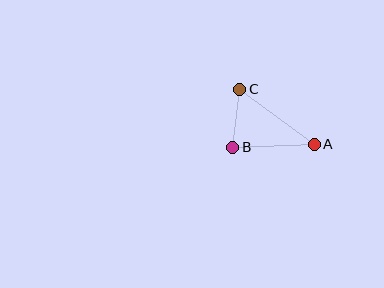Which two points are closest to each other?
Points B and C are closest to each other.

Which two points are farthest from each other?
Points A and C are farthest from each other.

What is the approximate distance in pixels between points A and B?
The distance between A and B is approximately 81 pixels.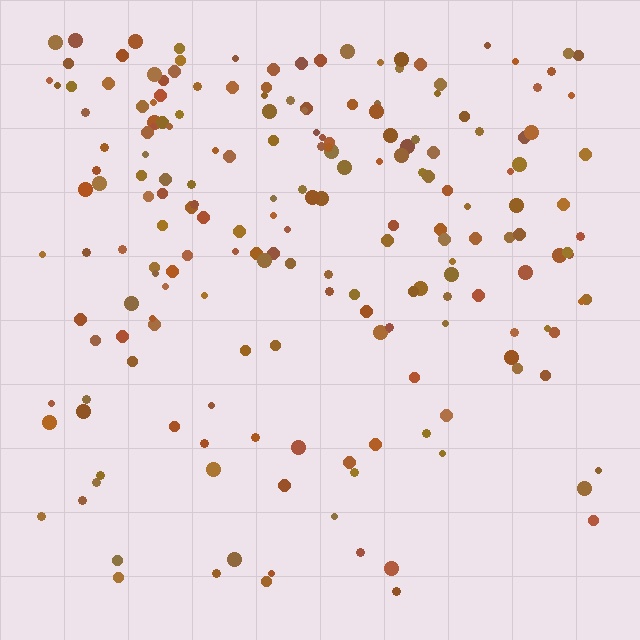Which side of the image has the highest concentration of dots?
The top.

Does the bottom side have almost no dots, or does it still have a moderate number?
Still a moderate number, just noticeably fewer than the top.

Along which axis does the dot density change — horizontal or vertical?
Vertical.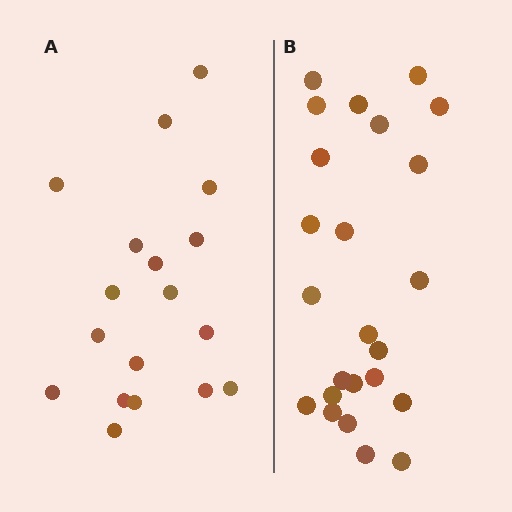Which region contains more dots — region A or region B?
Region B (the right region) has more dots.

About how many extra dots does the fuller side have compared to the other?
Region B has about 6 more dots than region A.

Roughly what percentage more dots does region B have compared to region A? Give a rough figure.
About 35% more.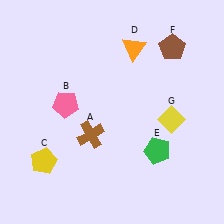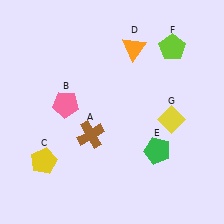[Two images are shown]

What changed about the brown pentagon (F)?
In Image 1, F is brown. In Image 2, it changed to lime.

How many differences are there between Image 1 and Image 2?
There is 1 difference between the two images.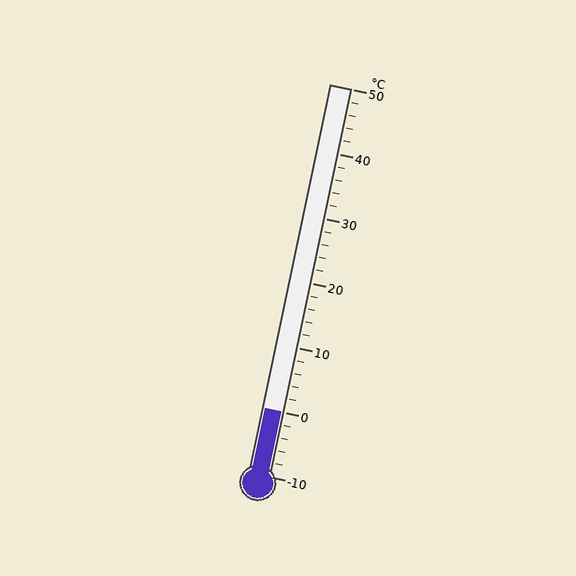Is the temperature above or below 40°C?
The temperature is below 40°C.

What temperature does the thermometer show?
The thermometer shows approximately 0°C.